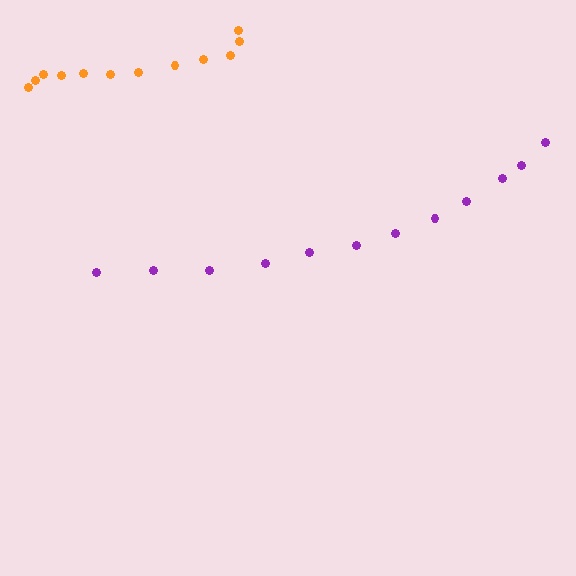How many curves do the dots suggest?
There are 2 distinct paths.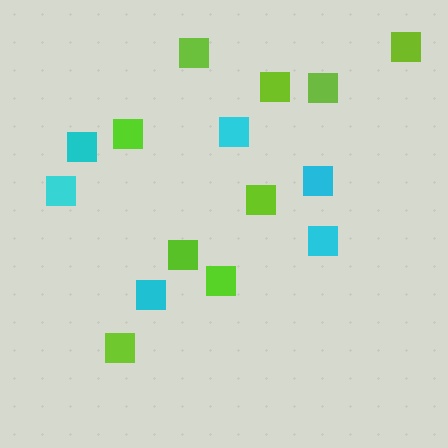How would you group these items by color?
There are 2 groups: one group of lime squares (9) and one group of cyan squares (6).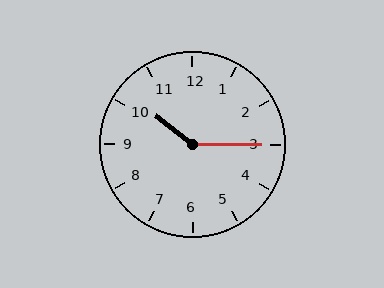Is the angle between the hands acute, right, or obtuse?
It is obtuse.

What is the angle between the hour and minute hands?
Approximately 142 degrees.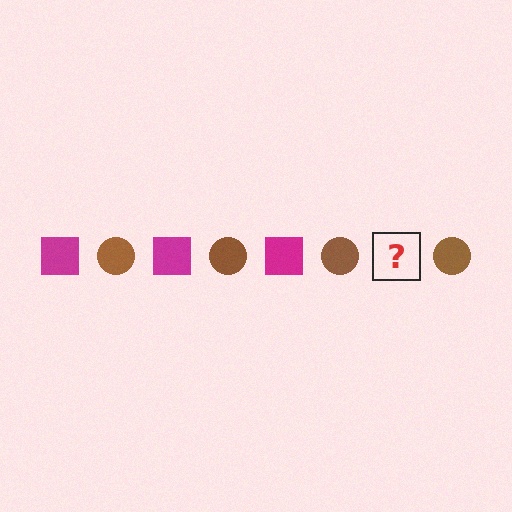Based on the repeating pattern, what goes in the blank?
The blank should be a magenta square.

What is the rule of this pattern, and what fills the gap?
The rule is that the pattern alternates between magenta square and brown circle. The gap should be filled with a magenta square.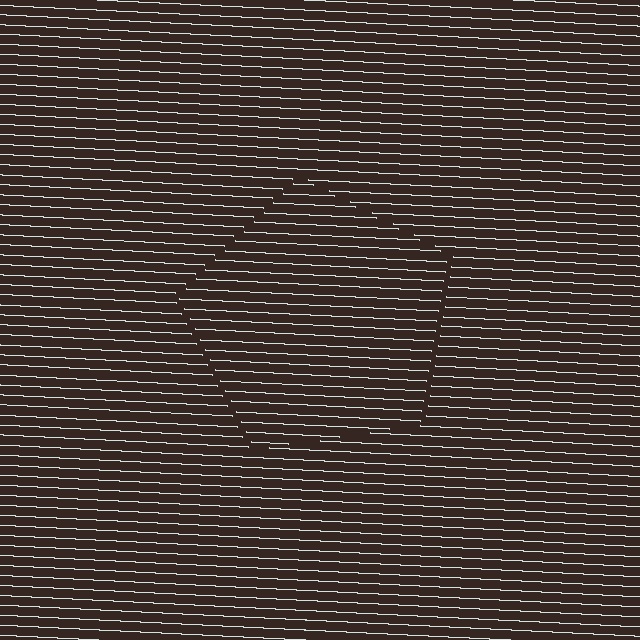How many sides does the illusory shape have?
5 sides — the line-ends trace a pentagon.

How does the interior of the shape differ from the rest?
The interior of the shape contains the same grating, shifted by half a period — the contour is defined by the phase discontinuity where line-ends from the inner and outer gratings abut.